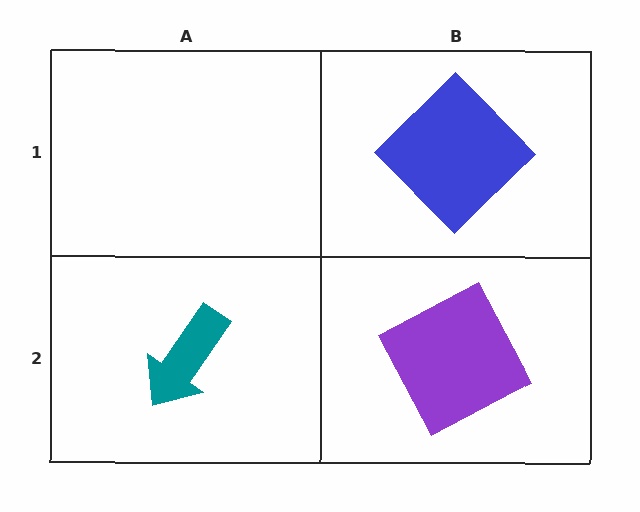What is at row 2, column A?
A teal arrow.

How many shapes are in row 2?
2 shapes.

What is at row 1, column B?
A blue diamond.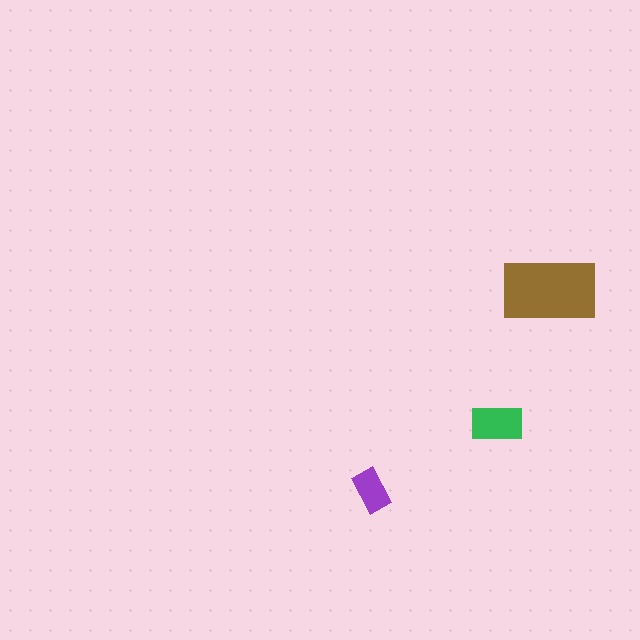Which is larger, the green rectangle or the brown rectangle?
The brown one.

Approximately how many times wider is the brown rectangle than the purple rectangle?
About 2 times wider.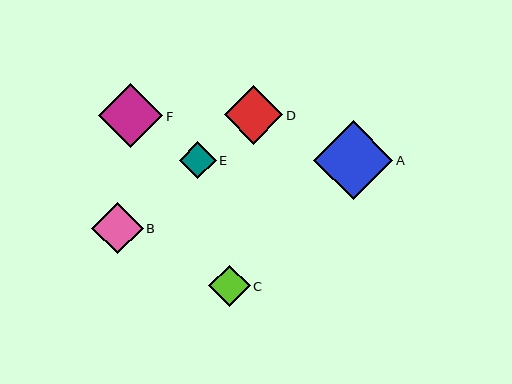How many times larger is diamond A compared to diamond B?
Diamond A is approximately 1.5 times the size of diamond B.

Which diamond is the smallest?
Diamond E is the smallest with a size of approximately 37 pixels.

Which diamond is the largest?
Diamond A is the largest with a size of approximately 79 pixels.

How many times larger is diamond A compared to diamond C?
Diamond A is approximately 1.9 times the size of diamond C.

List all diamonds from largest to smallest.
From largest to smallest: A, F, D, B, C, E.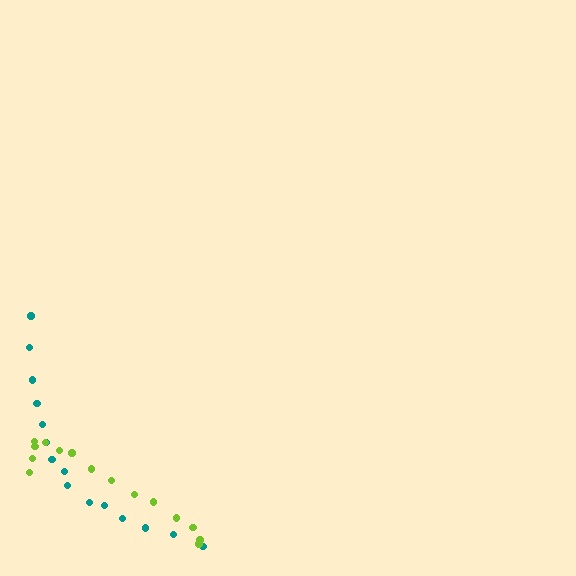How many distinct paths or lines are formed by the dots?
There are 2 distinct paths.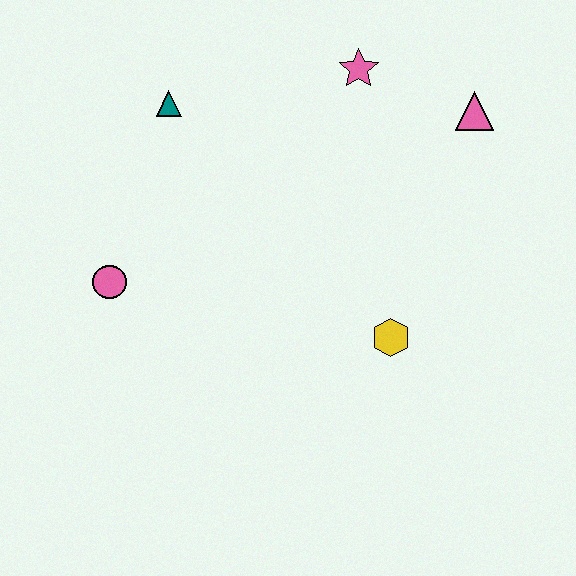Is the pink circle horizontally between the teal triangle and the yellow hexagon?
No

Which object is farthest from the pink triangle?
The pink circle is farthest from the pink triangle.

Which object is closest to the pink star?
The pink triangle is closest to the pink star.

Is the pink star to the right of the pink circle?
Yes